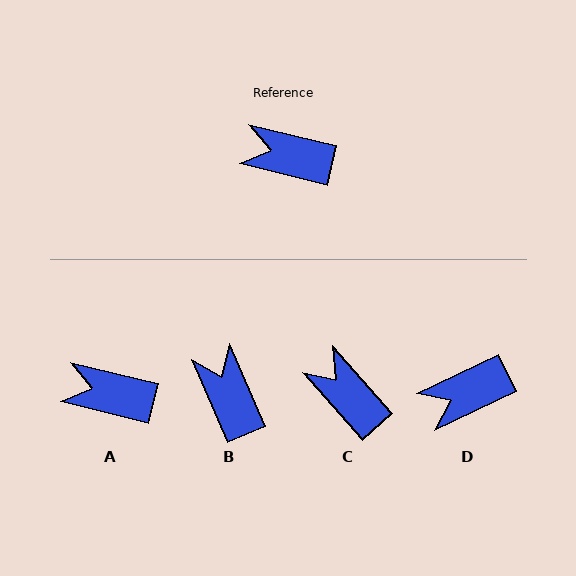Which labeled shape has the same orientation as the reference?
A.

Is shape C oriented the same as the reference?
No, it is off by about 35 degrees.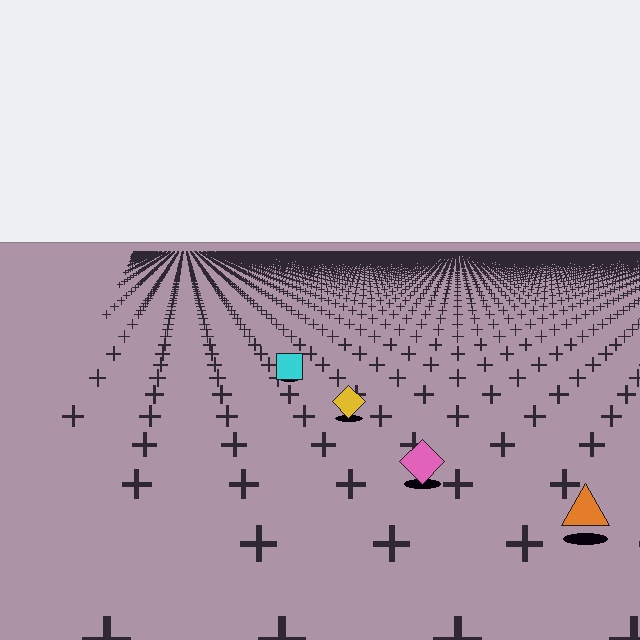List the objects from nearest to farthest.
From nearest to farthest: the orange triangle, the pink diamond, the yellow diamond, the cyan square.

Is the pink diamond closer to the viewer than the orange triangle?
No. The orange triangle is closer — you can tell from the texture gradient: the ground texture is coarser near it.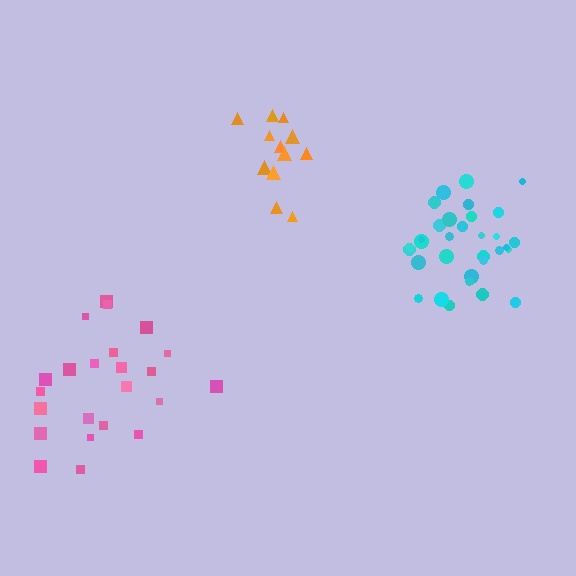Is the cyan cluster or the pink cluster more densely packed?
Cyan.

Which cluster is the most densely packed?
Cyan.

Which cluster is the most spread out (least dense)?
Pink.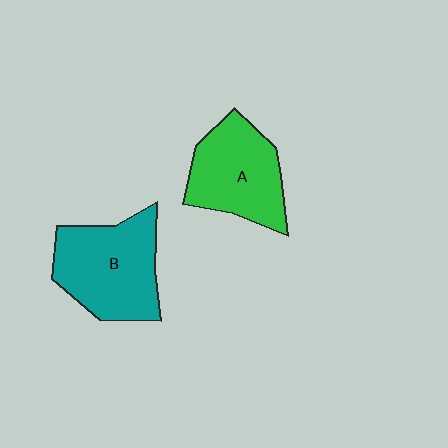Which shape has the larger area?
Shape B (teal).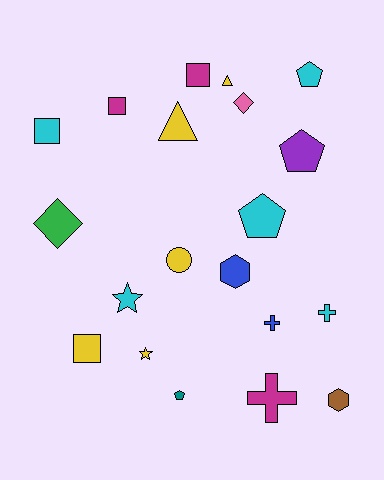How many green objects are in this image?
There is 1 green object.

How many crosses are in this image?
There are 3 crosses.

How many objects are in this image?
There are 20 objects.